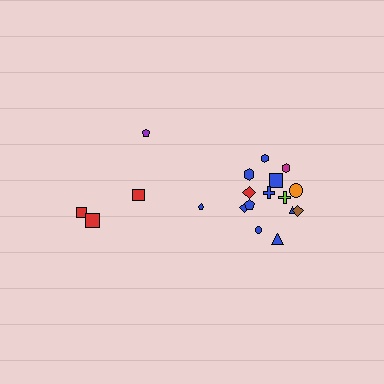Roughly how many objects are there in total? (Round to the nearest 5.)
Roughly 20 objects in total.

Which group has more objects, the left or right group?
The right group.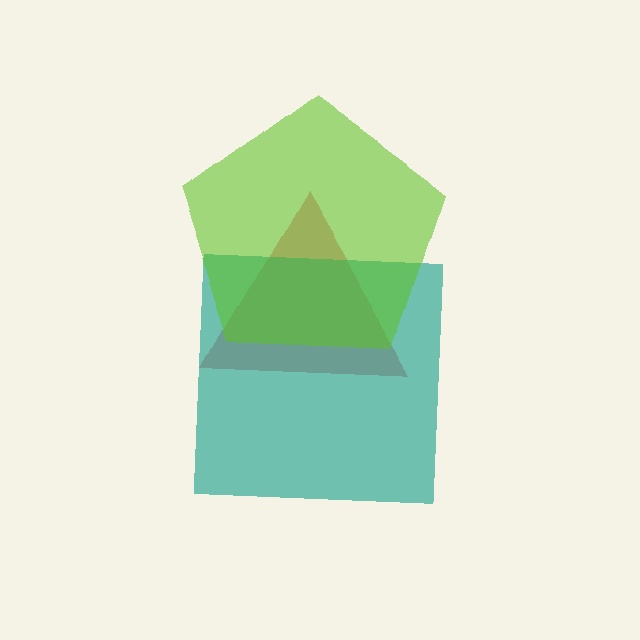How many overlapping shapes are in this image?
There are 3 overlapping shapes in the image.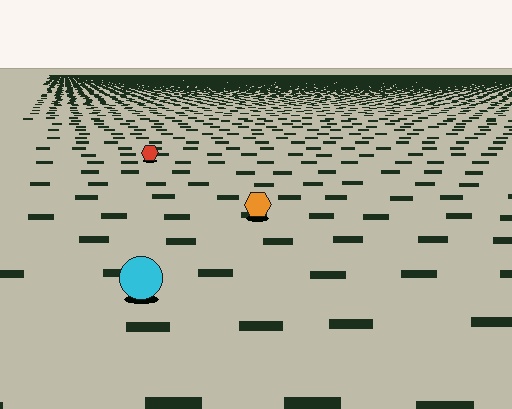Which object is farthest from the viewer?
The red hexagon is farthest from the viewer. It appears smaller and the ground texture around it is denser.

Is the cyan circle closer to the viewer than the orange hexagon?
Yes. The cyan circle is closer — you can tell from the texture gradient: the ground texture is coarser near it.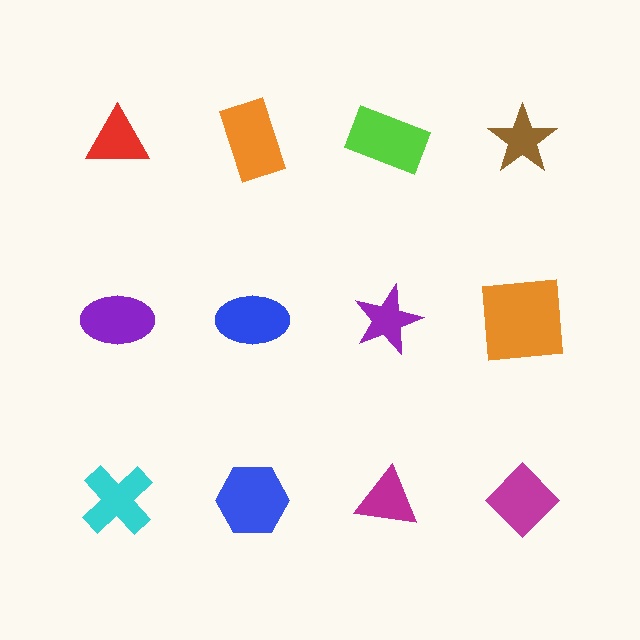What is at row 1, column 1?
A red triangle.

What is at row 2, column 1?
A purple ellipse.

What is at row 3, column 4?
A magenta diamond.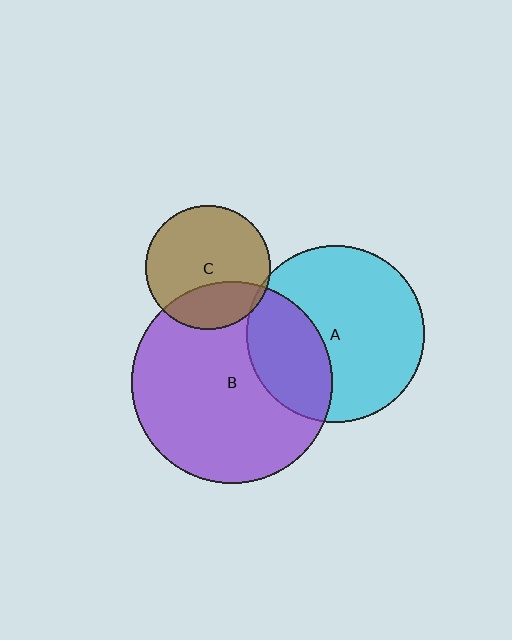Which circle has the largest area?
Circle B (purple).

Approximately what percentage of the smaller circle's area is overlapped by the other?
Approximately 30%.